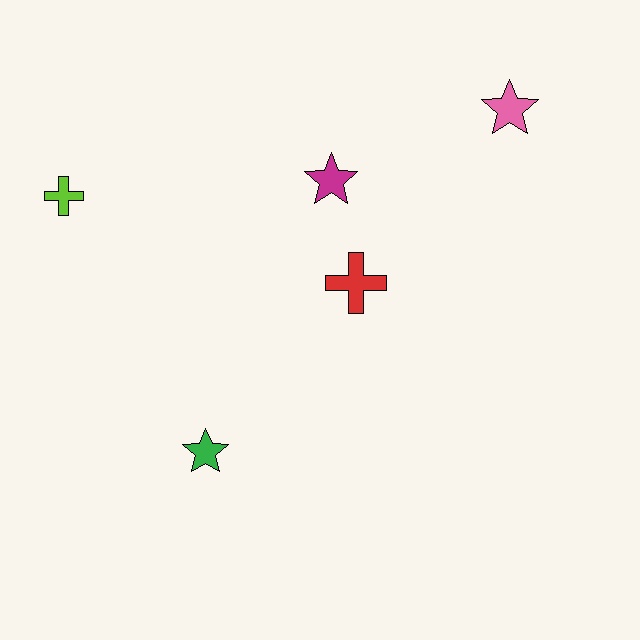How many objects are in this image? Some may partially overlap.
There are 5 objects.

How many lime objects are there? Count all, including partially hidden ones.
There is 1 lime object.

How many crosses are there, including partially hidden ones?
There are 2 crosses.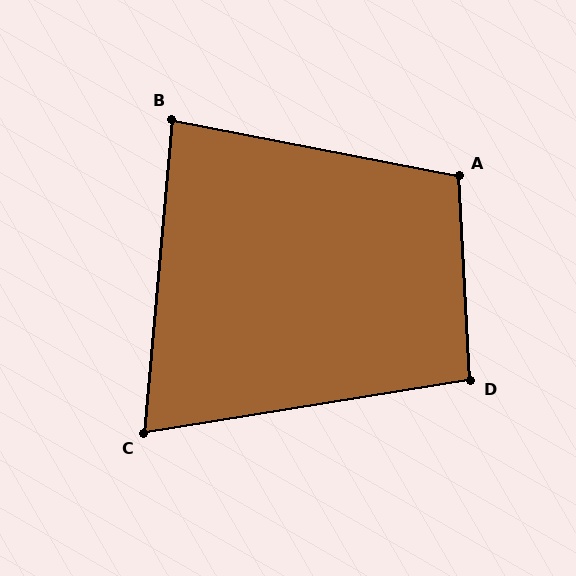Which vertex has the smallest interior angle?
C, at approximately 76 degrees.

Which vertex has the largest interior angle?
A, at approximately 104 degrees.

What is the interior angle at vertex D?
Approximately 96 degrees (obtuse).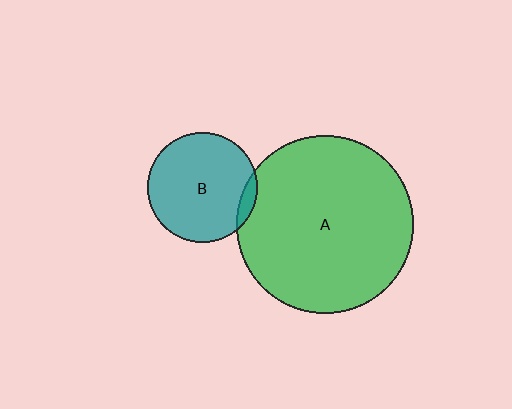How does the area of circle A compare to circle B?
Approximately 2.6 times.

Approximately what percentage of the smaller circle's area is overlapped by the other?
Approximately 5%.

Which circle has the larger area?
Circle A (green).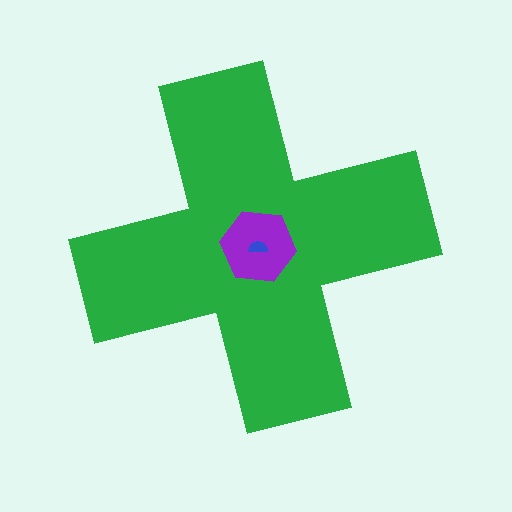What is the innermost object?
The blue semicircle.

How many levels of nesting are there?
3.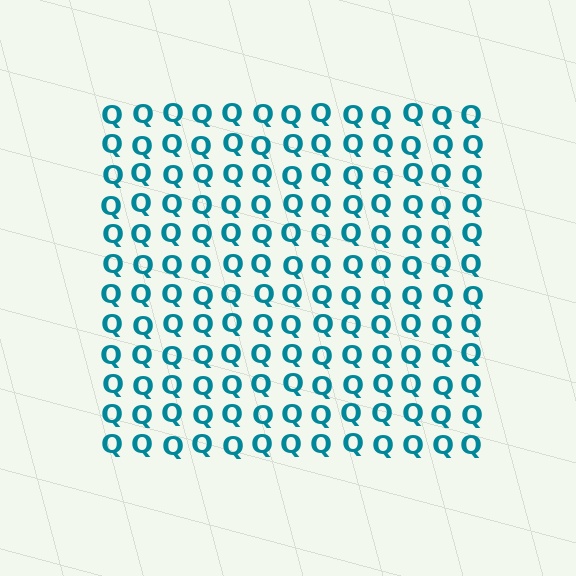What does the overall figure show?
The overall figure shows a square.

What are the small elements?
The small elements are letter Q's.